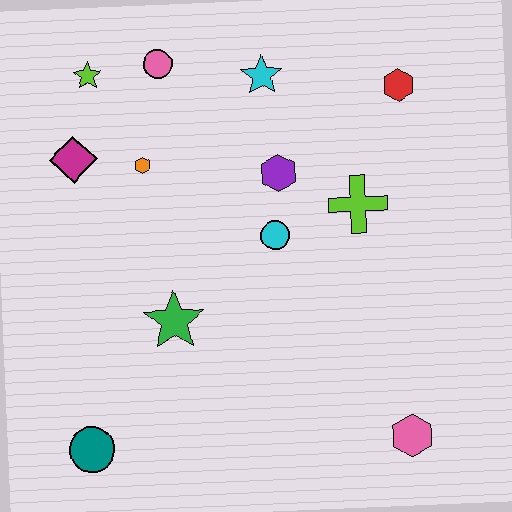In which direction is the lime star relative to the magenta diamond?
The lime star is above the magenta diamond.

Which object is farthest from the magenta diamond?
The pink hexagon is farthest from the magenta diamond.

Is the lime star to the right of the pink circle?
No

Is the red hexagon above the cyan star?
No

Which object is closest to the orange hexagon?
The magenta diamond is closest to the orange hexagon.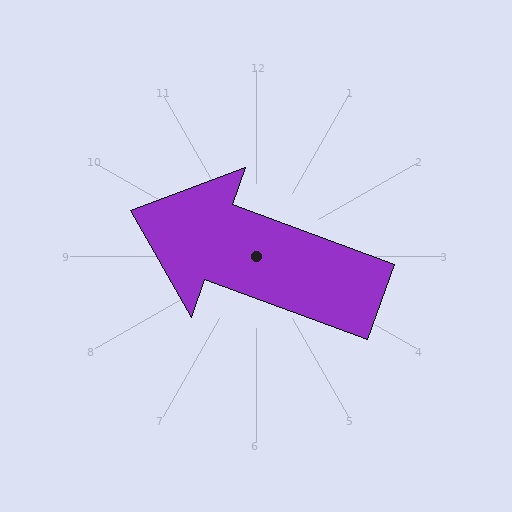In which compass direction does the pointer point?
West.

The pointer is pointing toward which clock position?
Roughly 10 o'clock.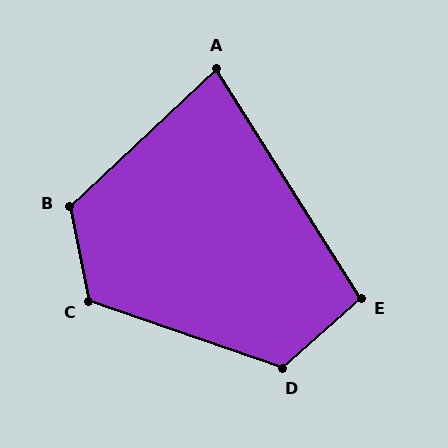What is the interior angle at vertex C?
Approximately 121 degrees (obtuse).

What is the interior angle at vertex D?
Approximately 119 degrees (obtuse).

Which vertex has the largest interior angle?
B, at approximately 121 degrees.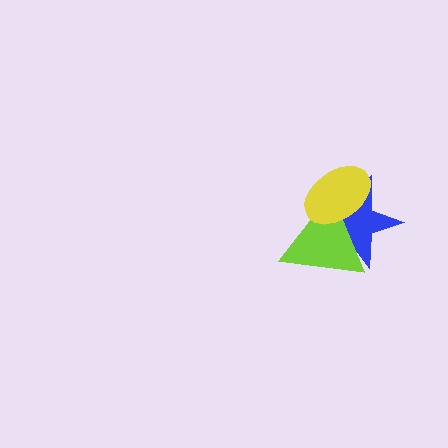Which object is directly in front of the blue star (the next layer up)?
The lime triangle is directly in front of the blue star.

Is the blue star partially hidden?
Yes, it is partially covered by another shape.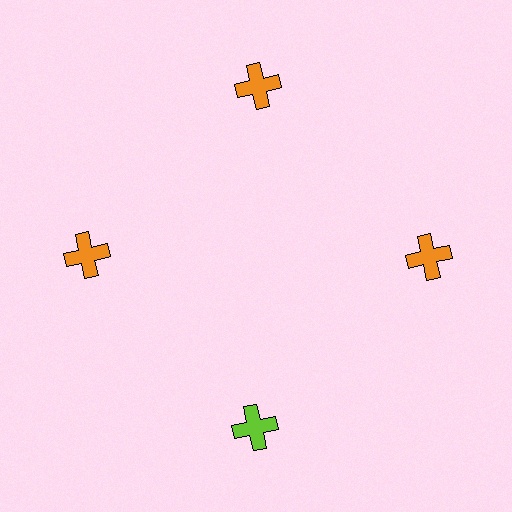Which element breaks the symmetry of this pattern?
The lime cross at roughly the 6 o'clock position breaks the symmetry. All other shapes are orange crosses.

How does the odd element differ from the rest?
It has a different color: lime instead of orange.